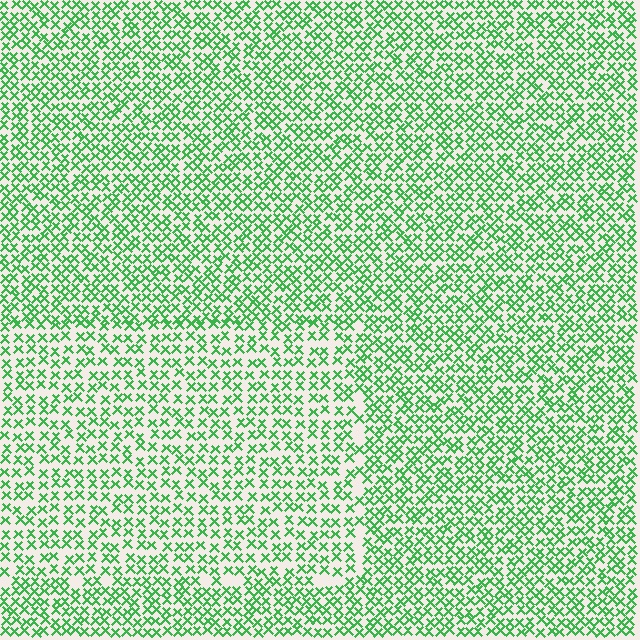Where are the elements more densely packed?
The elements are more densely packed outside the rectangle boundary.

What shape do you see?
I see a rectangle.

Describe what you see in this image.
The image contains small green elements arranged at two different densities. A rectangle-shaped region is visible where the elements are less densely packed than the surrounding area.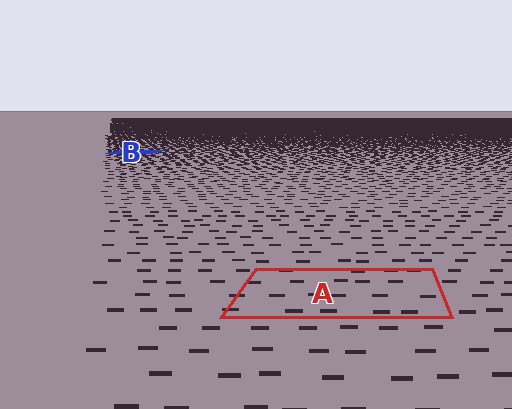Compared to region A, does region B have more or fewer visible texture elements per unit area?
Region B has more texture elements per unit area — they are packed more densely because it is farther away.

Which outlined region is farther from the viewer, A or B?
Region B is farther from the viewer — the texture elements inside it appear smaller and more densely packed.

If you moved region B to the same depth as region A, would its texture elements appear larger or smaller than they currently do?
They would appear larger. At a closer depth, the same texture elements are projected at a bigger on-screen size.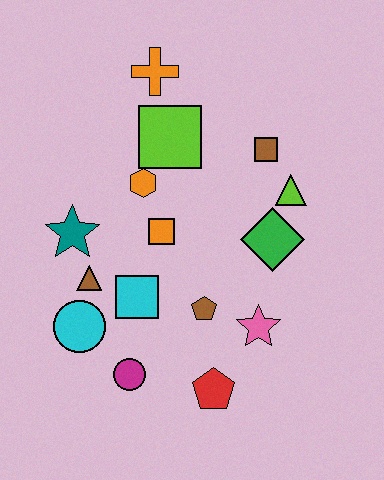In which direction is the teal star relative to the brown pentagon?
The teal star is to the left of the brown pentagon.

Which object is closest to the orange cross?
The lime square is closest to the orange cross.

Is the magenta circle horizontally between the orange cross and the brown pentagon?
No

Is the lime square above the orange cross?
No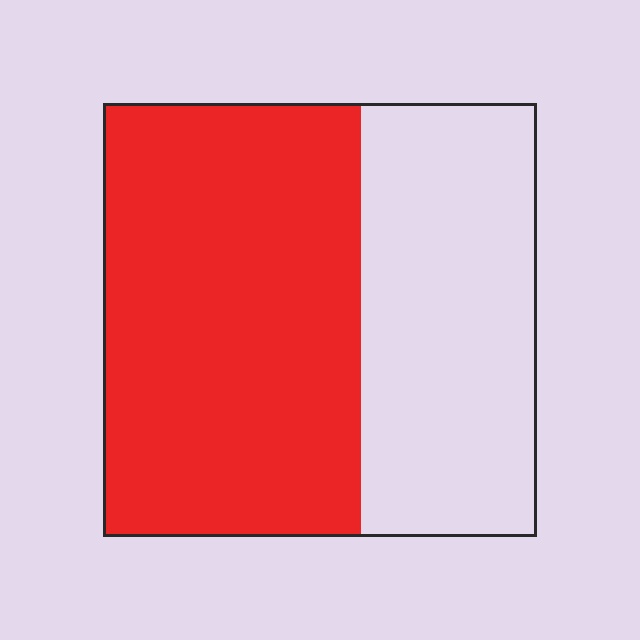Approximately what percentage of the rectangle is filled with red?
Approximately 60%.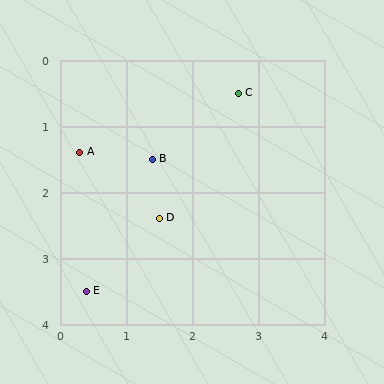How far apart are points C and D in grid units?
Points C and D are about 2.2 grid units apart.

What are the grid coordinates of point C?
Point C is at approximately (2.7, 0.5).